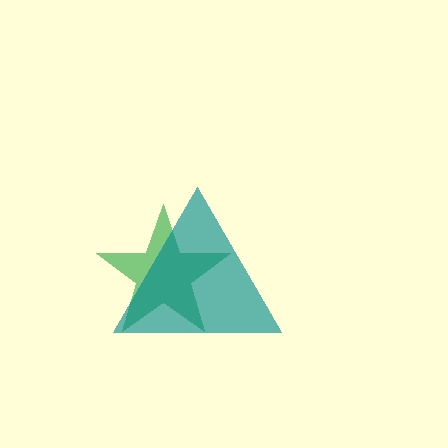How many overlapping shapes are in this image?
There are 2 overlapping shapes in the image.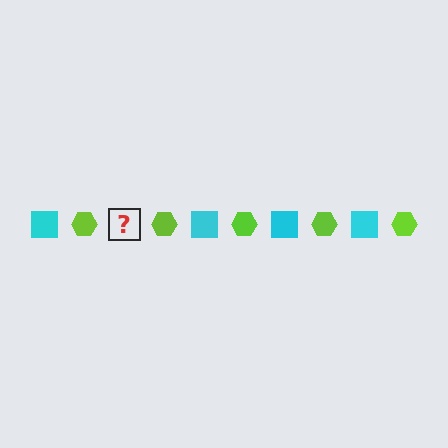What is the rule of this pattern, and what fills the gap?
The rule is that the pattern alternates between cyan square and lime hexagon. The gap should be filled with a cyan square.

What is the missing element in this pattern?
The missing element is a cyan square.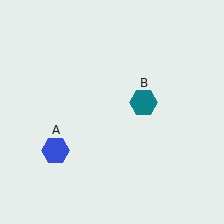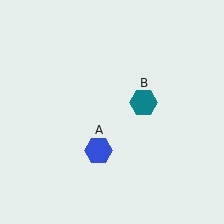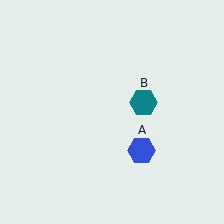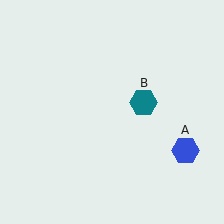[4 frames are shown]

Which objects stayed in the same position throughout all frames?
Teal hexagon (object B) remained stationary.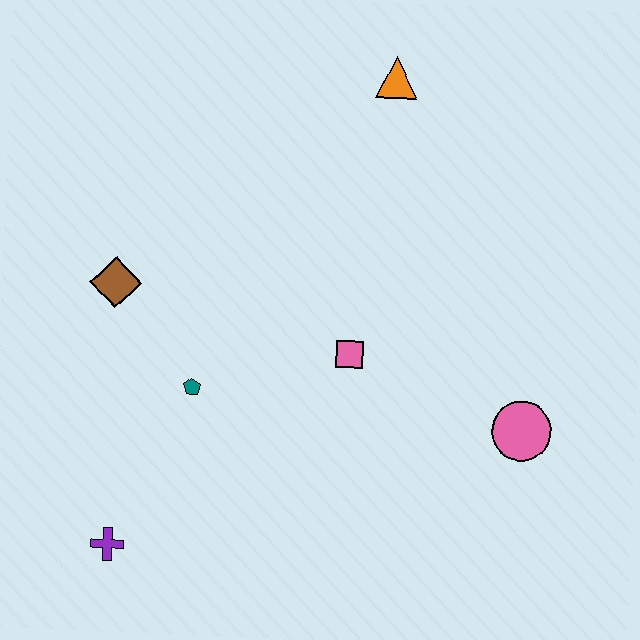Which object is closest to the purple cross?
The teal pentagon is closest to the purple cross.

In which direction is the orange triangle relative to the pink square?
The orange triangle is above the pink square.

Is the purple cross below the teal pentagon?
Yes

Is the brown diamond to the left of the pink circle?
Yes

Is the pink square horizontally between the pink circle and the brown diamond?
Yes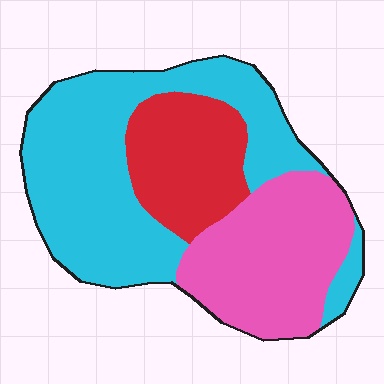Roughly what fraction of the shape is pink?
Pink takes up about one third (1/3) of the shape.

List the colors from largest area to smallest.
From largest to smallest: cyan, pink, red.